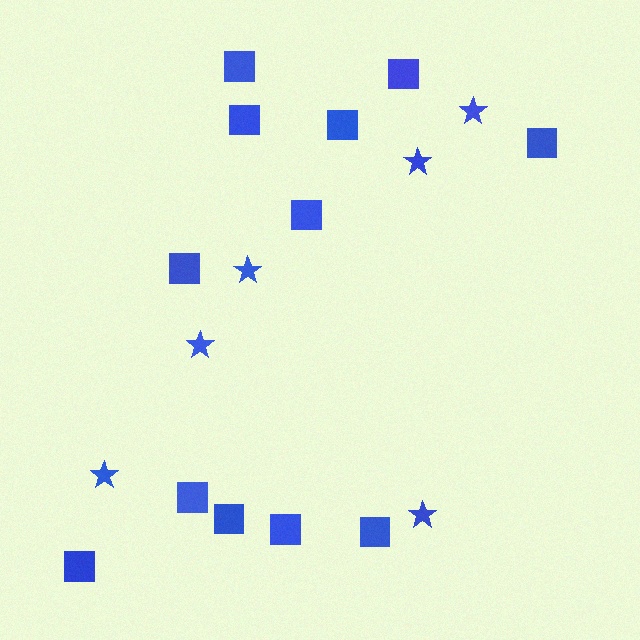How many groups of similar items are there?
There are 2 groups: one group of stars (6) and one group of squares (12).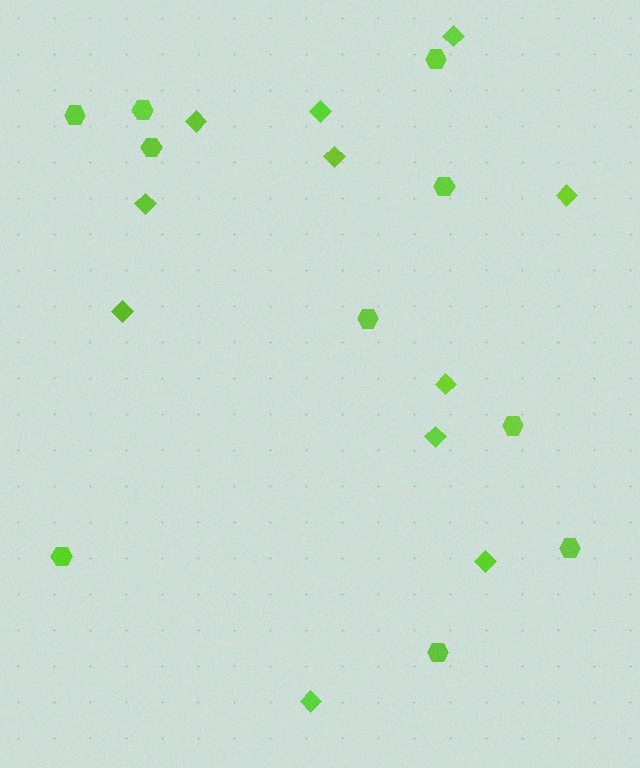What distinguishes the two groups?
There are 2 groups: one group of diamonds (11) and one group of hexagons (10).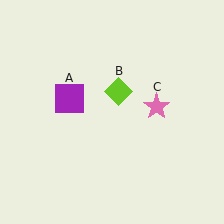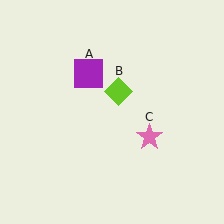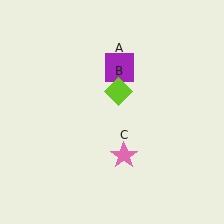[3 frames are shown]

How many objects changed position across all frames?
2 objects changed position: purple square (object A), pink star (object C).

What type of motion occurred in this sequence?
The purple square (object A), pink star (object C) rotated clockwise around the center of the scene.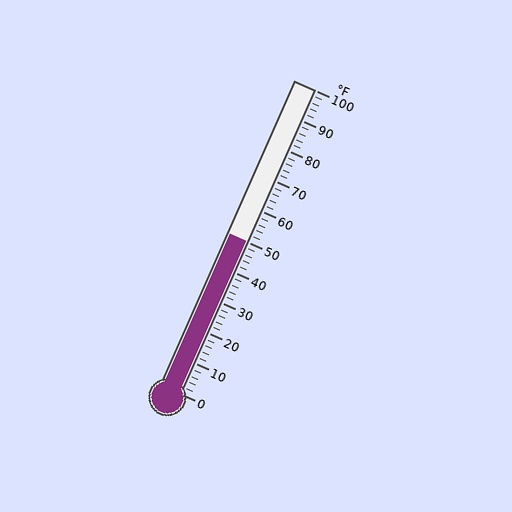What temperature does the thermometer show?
The thermometer shows approximately 50°F.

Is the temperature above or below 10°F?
The temperature is above 10°F.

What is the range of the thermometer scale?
The thermometer scale ranges from 0°F to 100°F.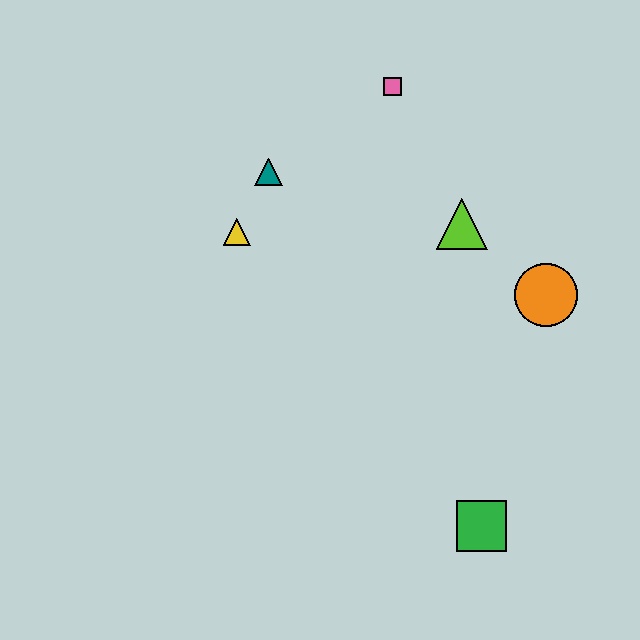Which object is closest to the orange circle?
The lime triangle is closest to the orange circle.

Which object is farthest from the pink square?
The green square is farthest from the pink square.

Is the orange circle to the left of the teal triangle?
No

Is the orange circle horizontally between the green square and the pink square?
No